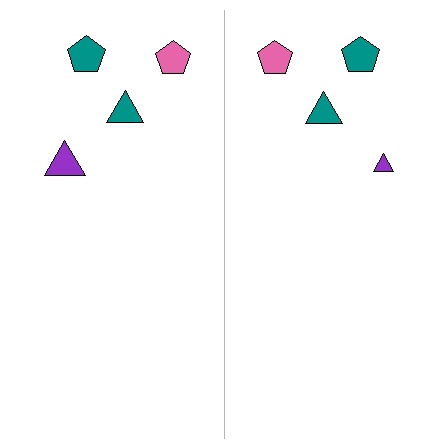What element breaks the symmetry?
The purple triangle on the right side has a different size than its mirror counterpart.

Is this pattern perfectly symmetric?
No, the pattern is not perfectly symmetric. The purple triangle on the right side has a different size than its mirror counterpart.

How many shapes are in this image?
There are 8 shapes in this image.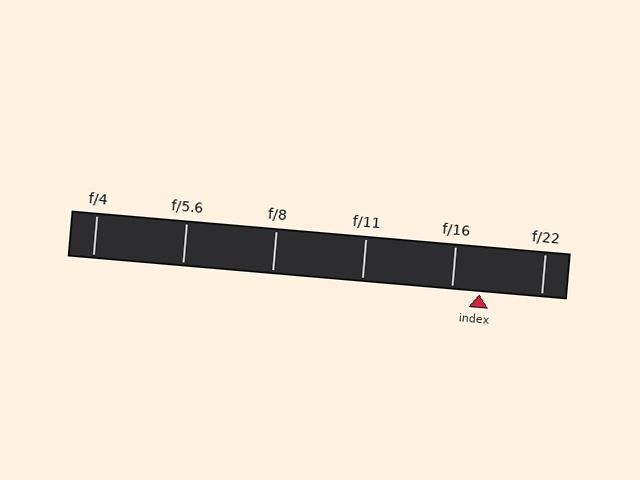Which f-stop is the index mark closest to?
The index mark is closest to f/16.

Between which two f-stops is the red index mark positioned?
The index mark is between f/16 and f/22.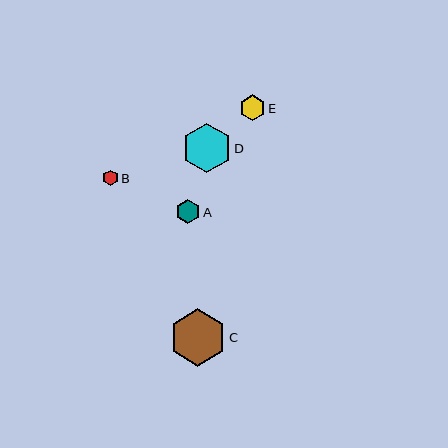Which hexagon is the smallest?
Hexagon B is the smallest with a size of approximately 15 pixels.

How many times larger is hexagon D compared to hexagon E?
Hexagon D is approximately 1.9 times the size of hexagon E.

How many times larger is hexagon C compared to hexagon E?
Hexagon C is approximately 2.2 times the size of hexagon E.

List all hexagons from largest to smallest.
From largest to smallest: C, D, E, A, B.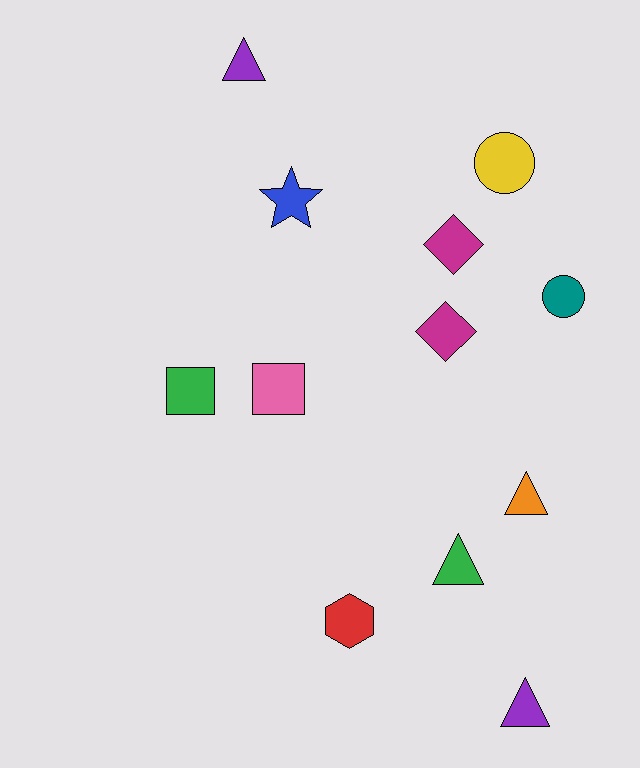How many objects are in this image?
There are 12 objects.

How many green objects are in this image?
There are 2 green objects.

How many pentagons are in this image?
There are no pentagons.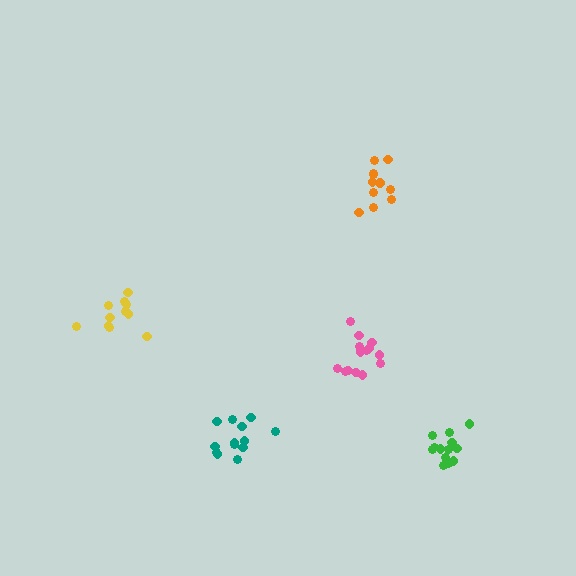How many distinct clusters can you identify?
There are 5 distinct clusters.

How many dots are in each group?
Group 1: 13 dots, Group 2: 11 dots, Group 3: 11 dots, Group 4: 13 dots, Group 5: 14 dots (62 total).